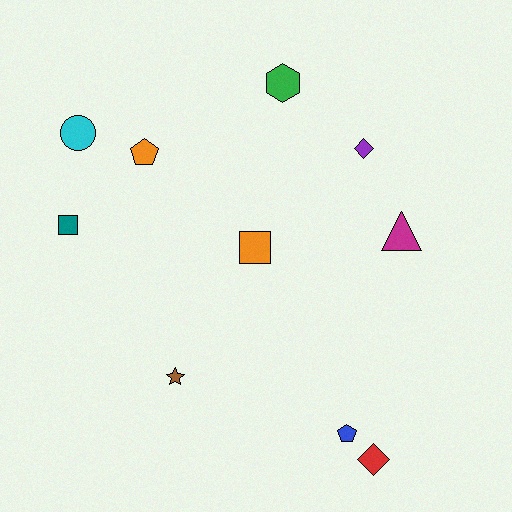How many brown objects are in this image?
There is 1 brown object.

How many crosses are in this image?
There are no crosses.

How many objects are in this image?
There are 10 objects.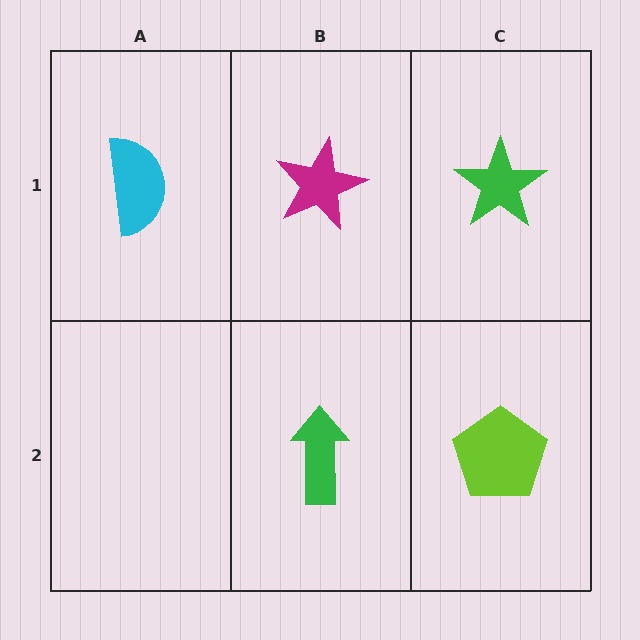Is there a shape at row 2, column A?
No, that cell is empty.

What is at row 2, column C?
A lime pentagon.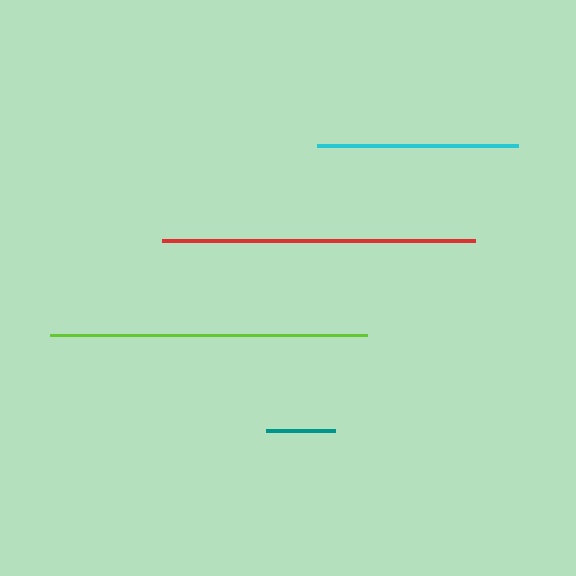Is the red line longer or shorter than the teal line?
The red line is longer than the teal line.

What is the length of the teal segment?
The teal segment is approximately 70 pixels long.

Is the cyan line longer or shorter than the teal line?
The cyan line is longer than the teal line.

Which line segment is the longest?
The lime line is the longest at approximately 317 pixels.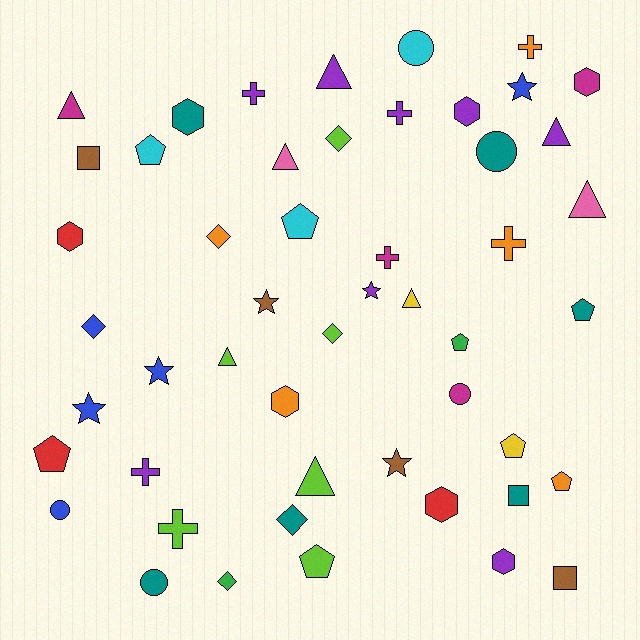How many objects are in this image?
There are 50 objects.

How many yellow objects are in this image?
There are 2 yellow objects.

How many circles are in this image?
There are 5 circles.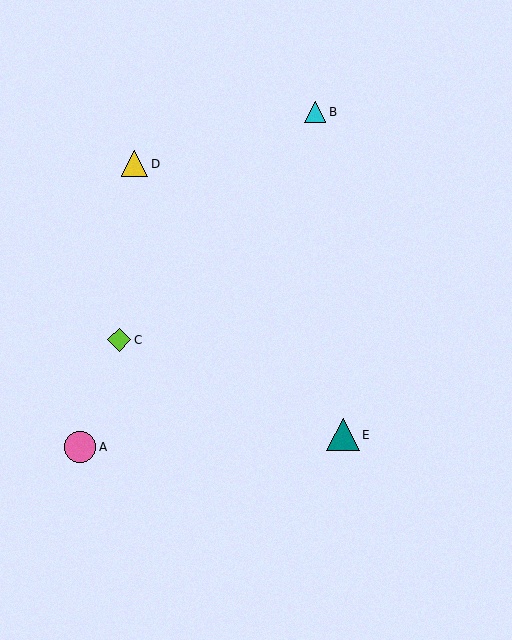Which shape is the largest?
The teal triangle (labeled E) is the largest.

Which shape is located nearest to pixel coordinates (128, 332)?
The lime diamond (labeled C) at (119, 340) is nearest to that location.